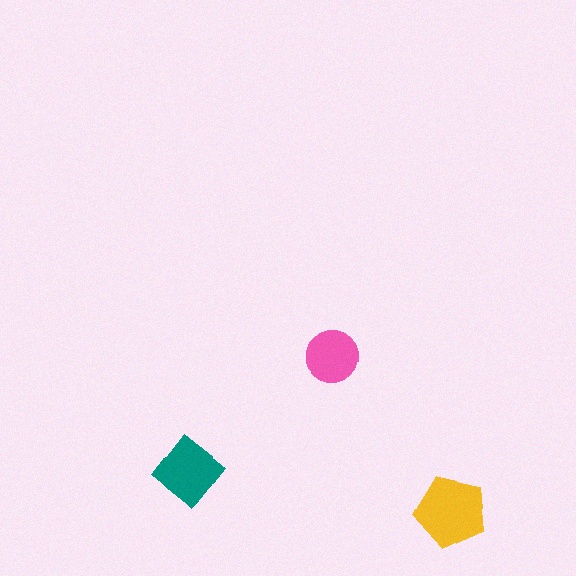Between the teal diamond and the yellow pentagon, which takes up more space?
The yellow pentagon.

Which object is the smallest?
The pink circle.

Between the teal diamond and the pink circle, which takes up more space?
The teal diamond.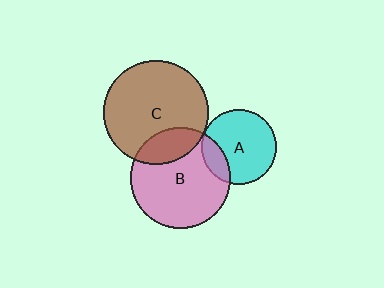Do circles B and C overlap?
Yes.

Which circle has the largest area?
Circle C (brown).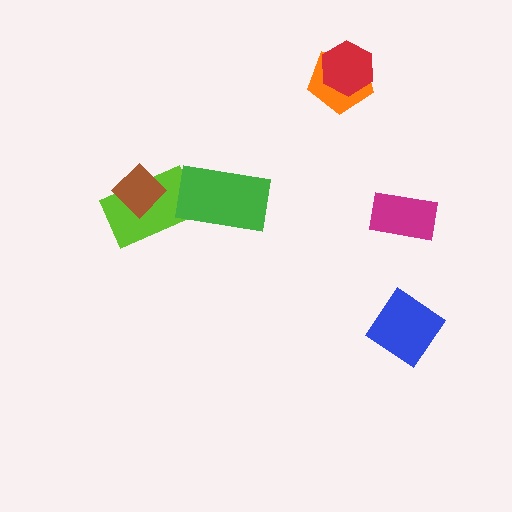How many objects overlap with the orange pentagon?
1 object overlaps with the orange pentagon.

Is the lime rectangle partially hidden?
Yes, it is partially covered by another shape.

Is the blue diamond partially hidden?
No, no other shape covers it.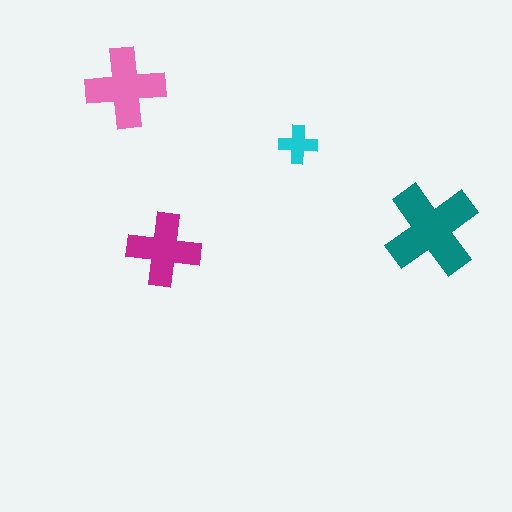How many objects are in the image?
There are 4 objects in the image.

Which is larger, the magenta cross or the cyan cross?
The magenta one.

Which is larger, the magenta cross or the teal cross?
The teal one.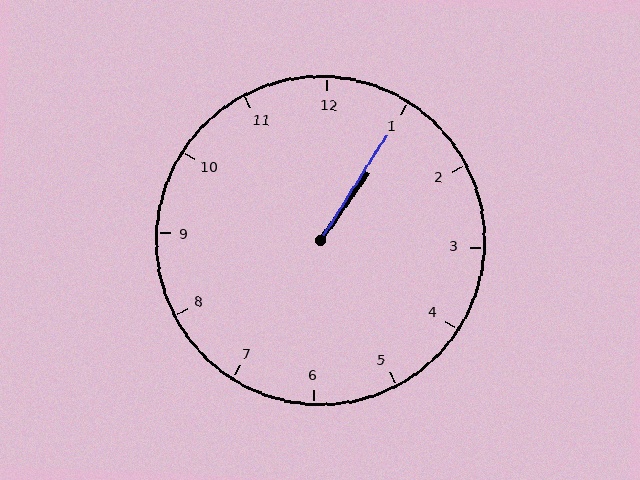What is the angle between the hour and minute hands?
Approximately 2 degrees.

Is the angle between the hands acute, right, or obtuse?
It is acute.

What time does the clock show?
1:05.